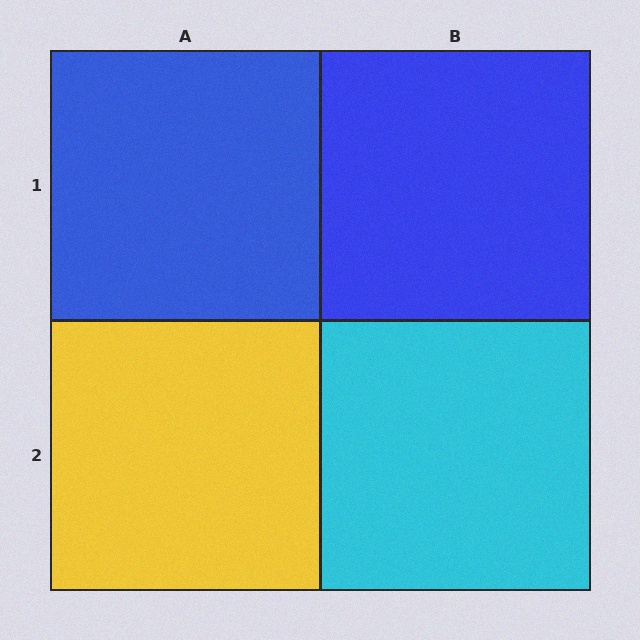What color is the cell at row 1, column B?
Blue.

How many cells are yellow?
1 cell is yellow.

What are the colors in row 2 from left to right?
Yellow, cyan.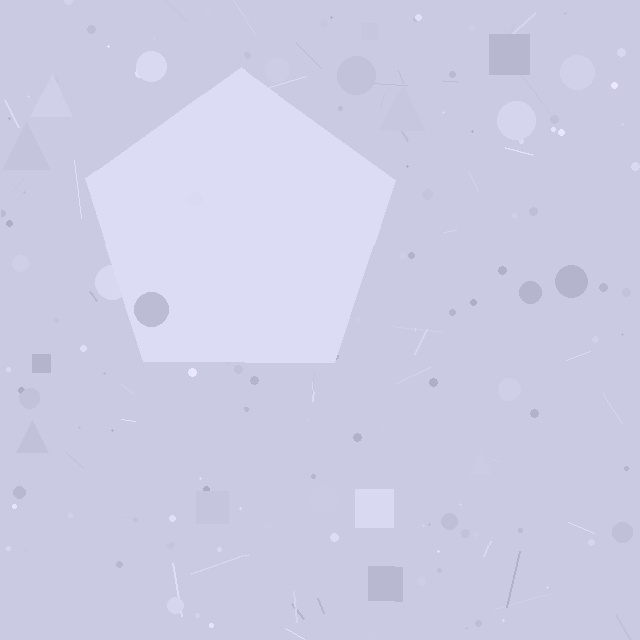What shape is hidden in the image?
A pentagon is hidden in the image.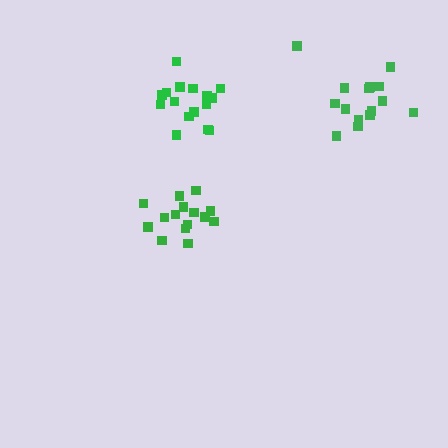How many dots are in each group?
Group 1: 15 dots, Group 2: 15 dots, Group 3: 16 dots (46 total).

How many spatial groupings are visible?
There are 3 spatial groupings.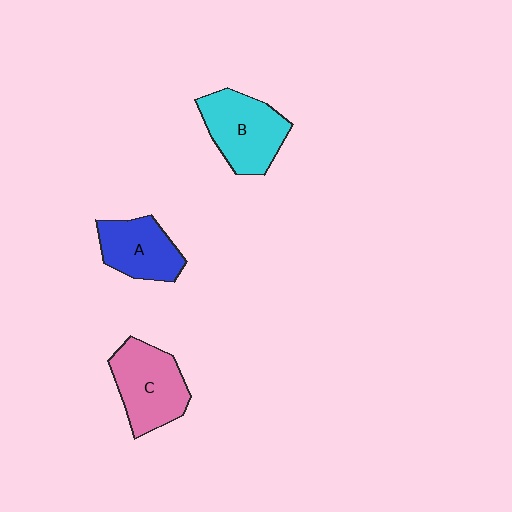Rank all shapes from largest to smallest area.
From largest to smallest: C (pink), B (cyan), A (blue).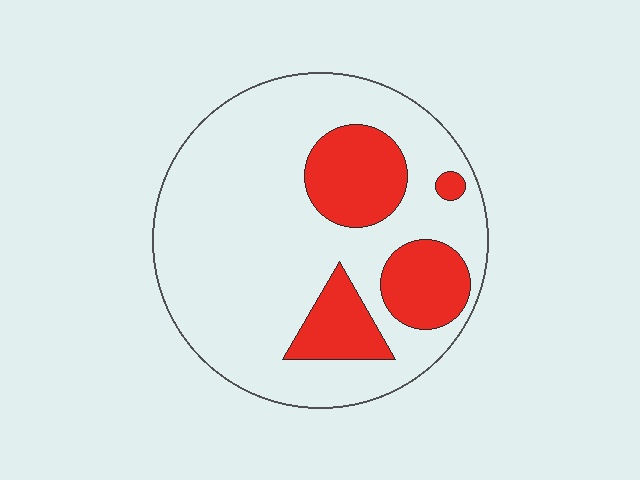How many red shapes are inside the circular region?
4.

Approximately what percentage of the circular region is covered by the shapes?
Approximately 25%.